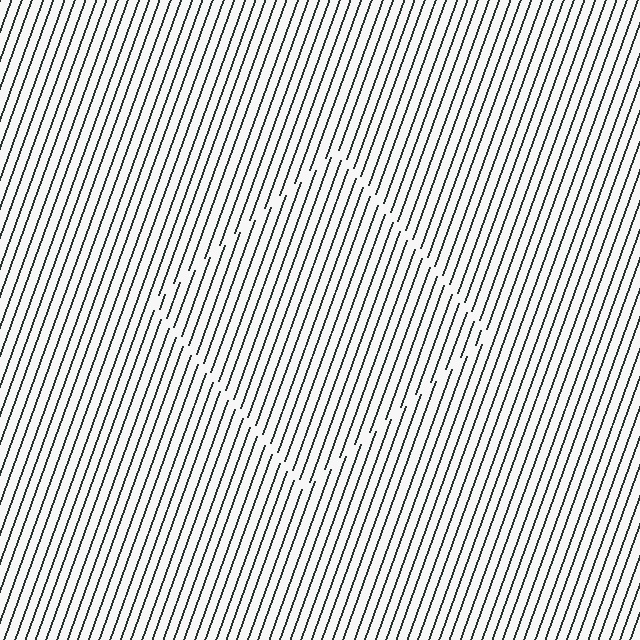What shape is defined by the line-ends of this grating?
An illusory square. The interior of the shape contains the same grating, shifted by half a period — the contour is defined by the phase discontinuity where line-ends from the inner and outer gratings abut.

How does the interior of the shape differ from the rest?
The interior of the shape contains the same grating, shifted by half a period — the contour is defined by the phase discontinuity where line-ends from the inner and outer gratings abut.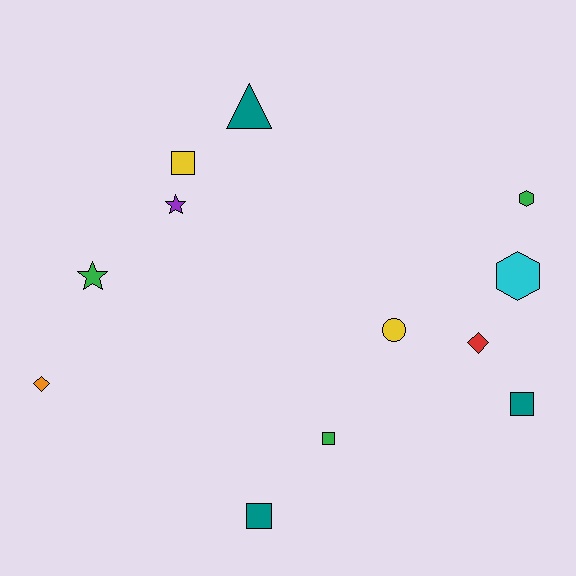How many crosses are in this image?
There are no crosses.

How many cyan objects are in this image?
There is 1 cyan object.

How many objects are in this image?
There are 12 objects.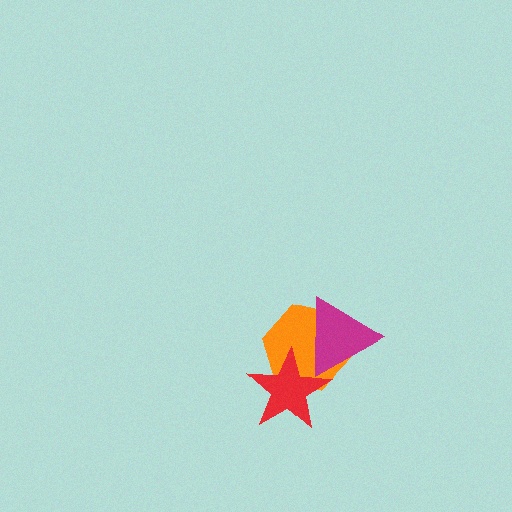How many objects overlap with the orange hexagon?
2 objects overlap with the orange hexagon.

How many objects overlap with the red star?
2 objects overlap with the red star.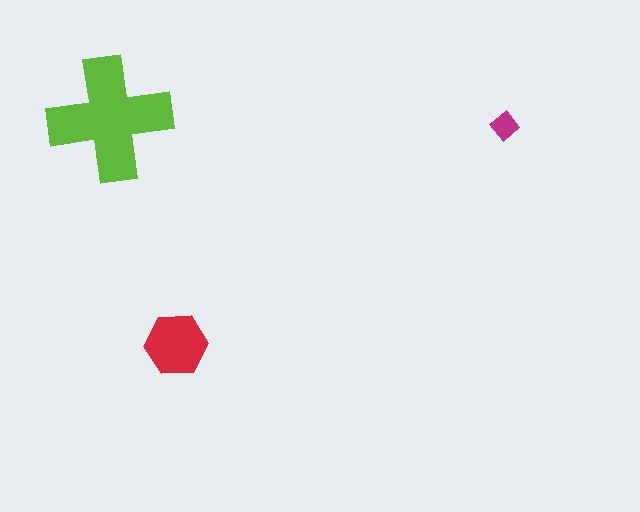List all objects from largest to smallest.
The lime cross, the red hexagon, the magenta diamond.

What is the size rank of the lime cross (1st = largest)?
1st.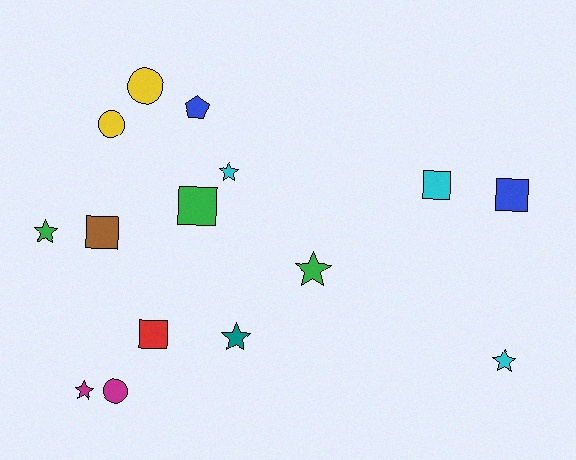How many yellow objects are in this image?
There are 2 yellow objects.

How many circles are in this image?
There are 3 circles.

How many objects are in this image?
There are 15 objects.